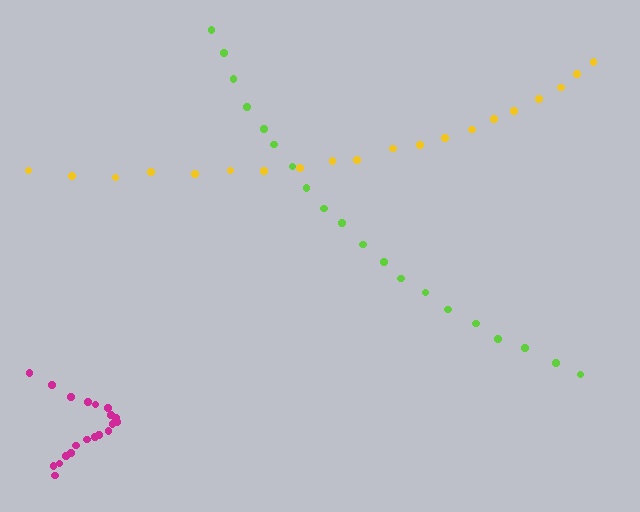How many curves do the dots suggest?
There are 3 distinct paths.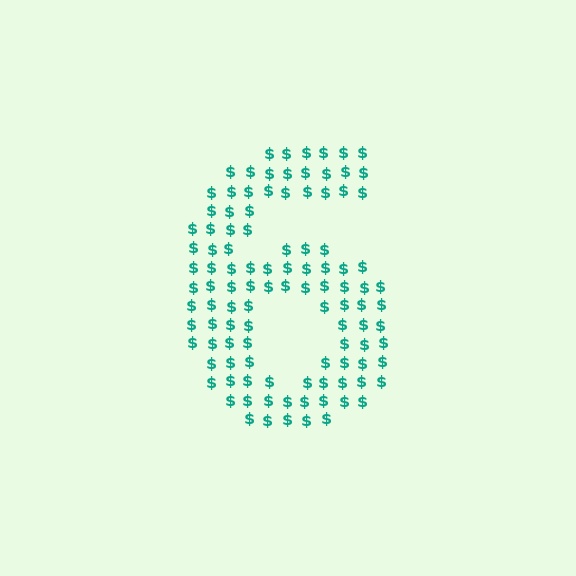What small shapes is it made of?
It is made of small dollar signs.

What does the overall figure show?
The overall figure shows the digit 6.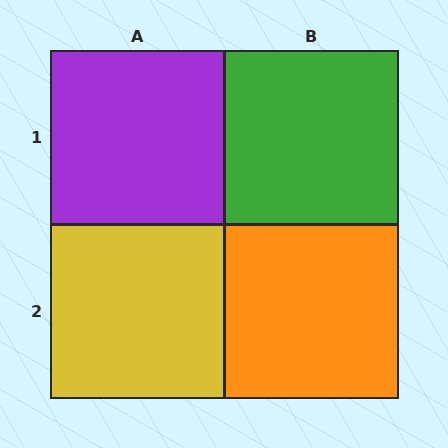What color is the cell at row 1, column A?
Purple.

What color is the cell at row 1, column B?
Green.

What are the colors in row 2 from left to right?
Yellow, orange.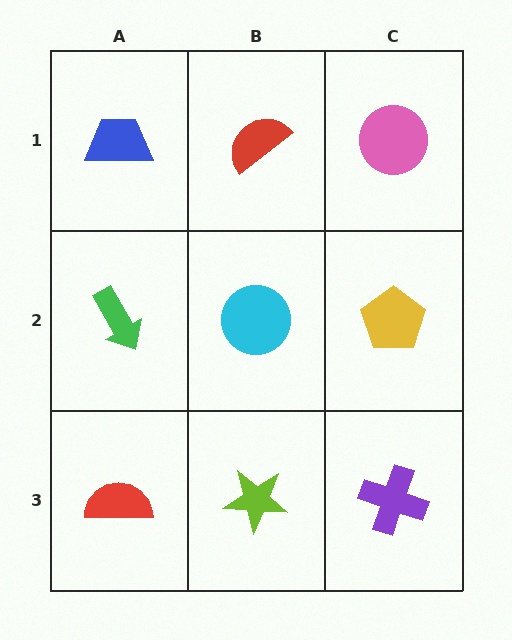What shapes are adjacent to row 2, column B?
A red semicircle (row 1, column B), a lime star (row 3, column B), a green arrow (row 2, column A), a yellow pentagon (row 2, column C).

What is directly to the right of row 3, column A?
A lime star.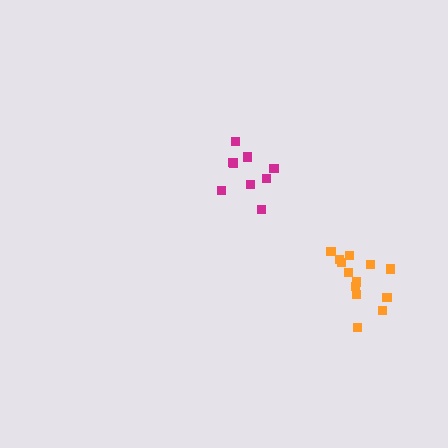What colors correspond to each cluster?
The clusters are colored: magenta, orange.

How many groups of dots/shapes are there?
There are 2 groups.